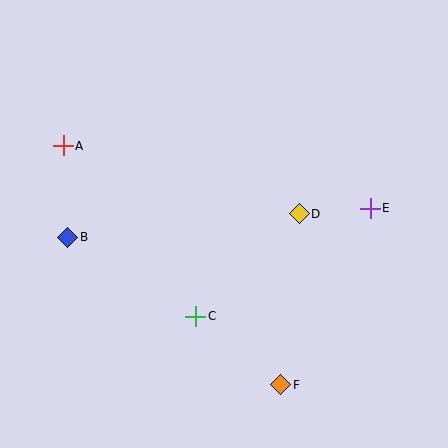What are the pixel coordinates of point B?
Point B is at (68, 237).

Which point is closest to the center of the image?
Point D at (299, 214) is closest to the center.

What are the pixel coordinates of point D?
Point D is at (299, 214).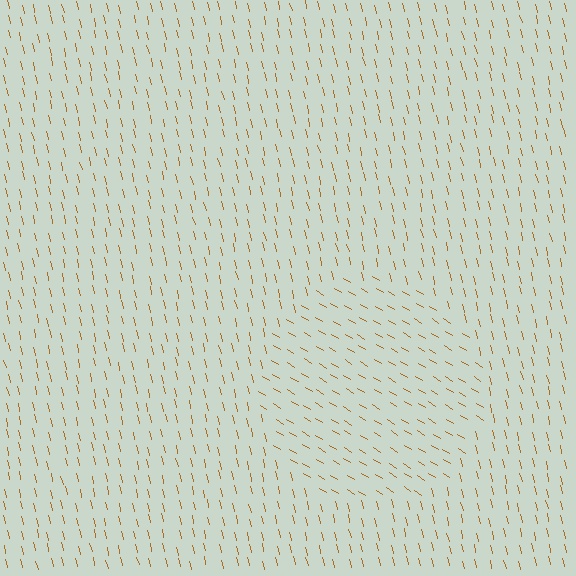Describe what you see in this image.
The image is filled with small brown line segments. A circle region in the image has lines oriented differently from the surrounding lines, creating a visible texture boundary.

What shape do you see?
I see a circle.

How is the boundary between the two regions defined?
The boundary is defined purely by a change in line orientation (approximately 45 degrees difference). All lines are the same color and thickness.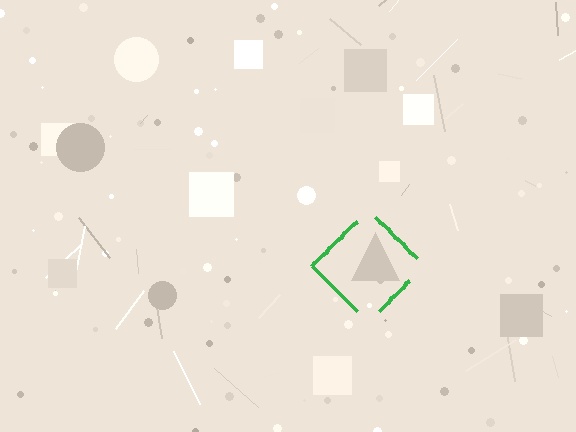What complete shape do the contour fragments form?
The contour fragments form a diamond.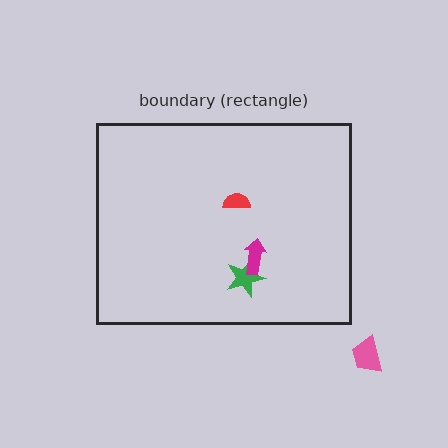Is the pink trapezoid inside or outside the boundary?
Outside.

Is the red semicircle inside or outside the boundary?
Inside.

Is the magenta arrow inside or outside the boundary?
Inside.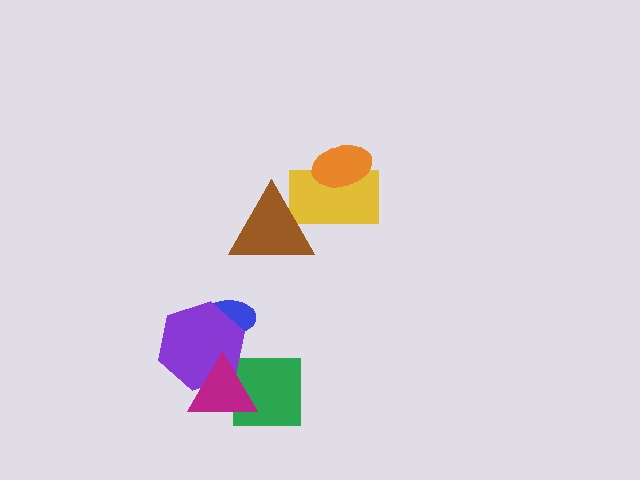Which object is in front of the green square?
The magenta triangle is in front of the green square.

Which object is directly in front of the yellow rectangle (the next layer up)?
The orange ellipse is directly in front of the yellow rectangle.